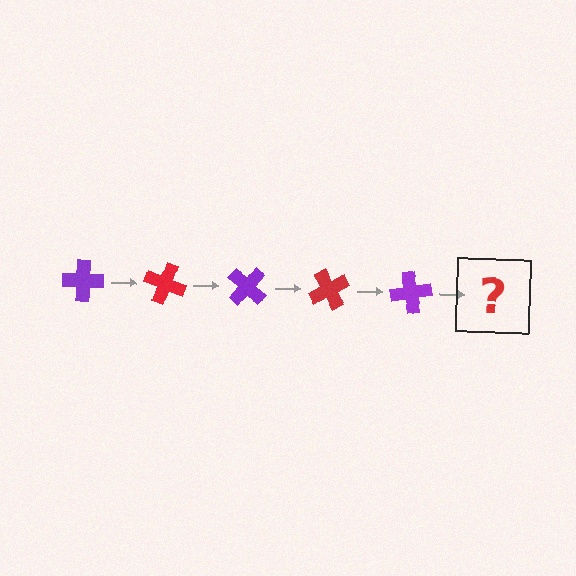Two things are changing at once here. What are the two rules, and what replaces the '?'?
The two rules are that it rotates 20 degrees each step and the color cycles through purple and red. The '?' should be a red cross, rotated 100 degrees from the start.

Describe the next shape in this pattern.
It should be a red cross, rotated 100 degrees from the start.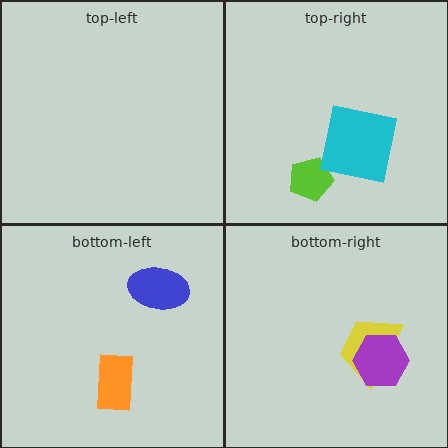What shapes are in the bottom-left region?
The orange rectangle, the blue ellipse.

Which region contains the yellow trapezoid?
The bottom-right region.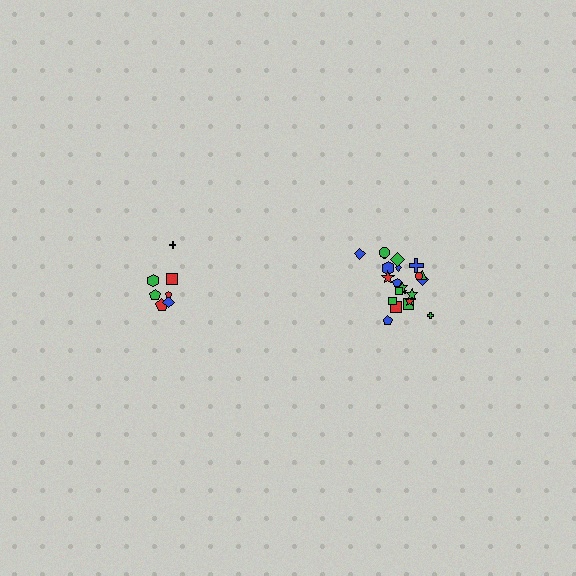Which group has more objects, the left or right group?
The right group.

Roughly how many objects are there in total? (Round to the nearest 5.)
Roughly 30 objects in total.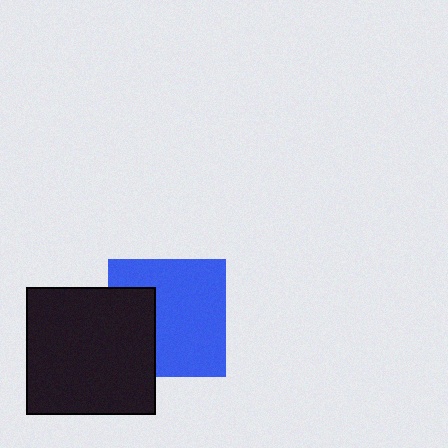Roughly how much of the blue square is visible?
Most of it is visible (roughly 69%).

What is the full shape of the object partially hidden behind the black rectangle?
The partially hidden object is a blue square.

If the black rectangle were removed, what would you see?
You would see the complete blue square.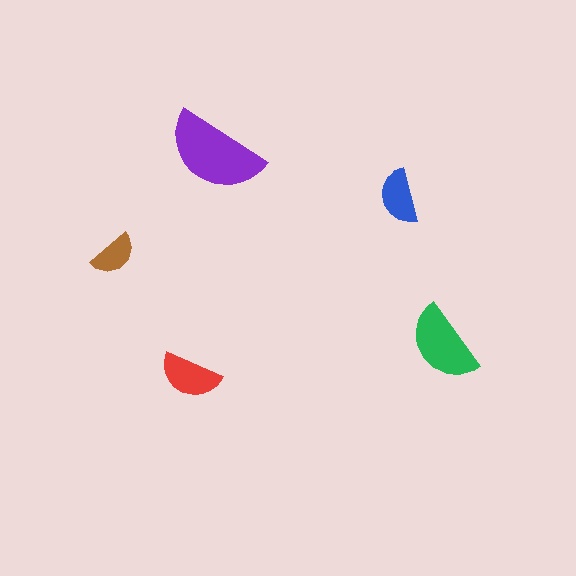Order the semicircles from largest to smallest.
the purple one, the green one, the red one, the blue one, the brown one.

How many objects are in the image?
There are 5 objects in the image.